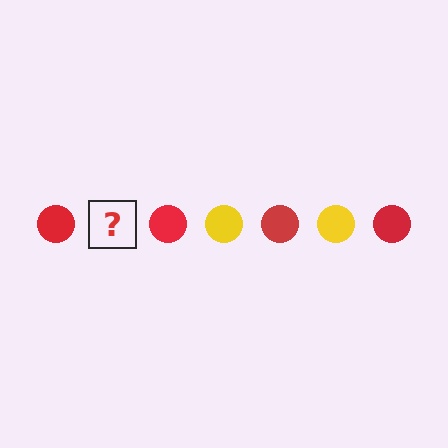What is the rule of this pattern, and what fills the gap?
The rule is that the pattern cycles through red, yellow circles. The gap should be filled with a yellow circle.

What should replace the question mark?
The question mark should be replaced with a yellow circle.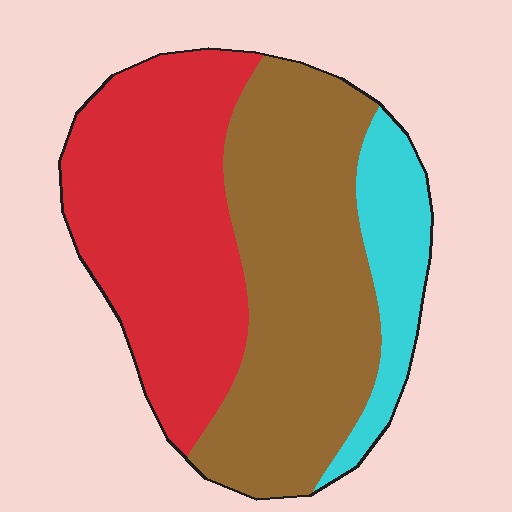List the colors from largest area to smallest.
From largest to smallest: brown, red, cyan.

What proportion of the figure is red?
Red covers 41% of the figure.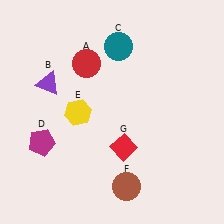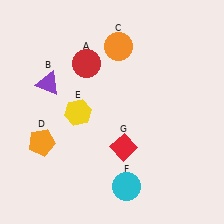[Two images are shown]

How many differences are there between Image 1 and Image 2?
There are 3 differences between the two images.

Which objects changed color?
C changed from teal to orange. D changed from magenta to orange. F changed from brown to cyan.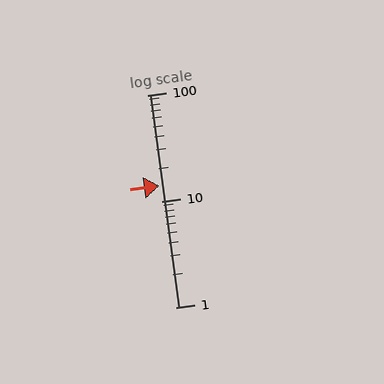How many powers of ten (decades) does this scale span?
The scale spans 2 decades, from 1 to 100.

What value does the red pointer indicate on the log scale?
The pointer indicates approximately 14.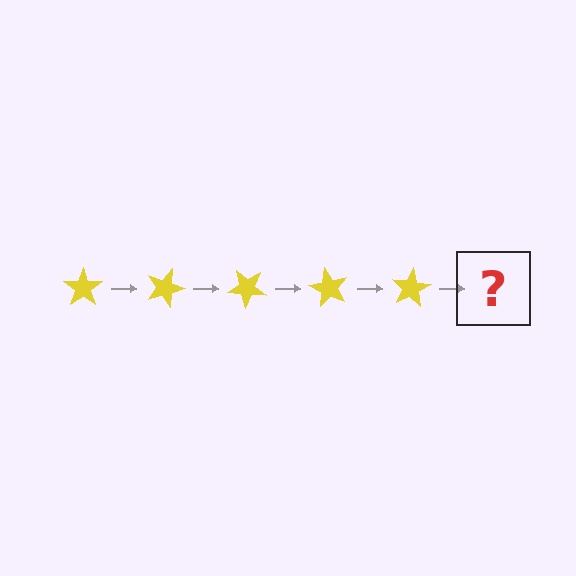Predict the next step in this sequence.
The next step is a yellow star rotated 100 degrees.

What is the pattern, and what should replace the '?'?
The pattern is that the star rotates 20 degrees each step. The '?' should be a yellow star rotated 100 degrees.